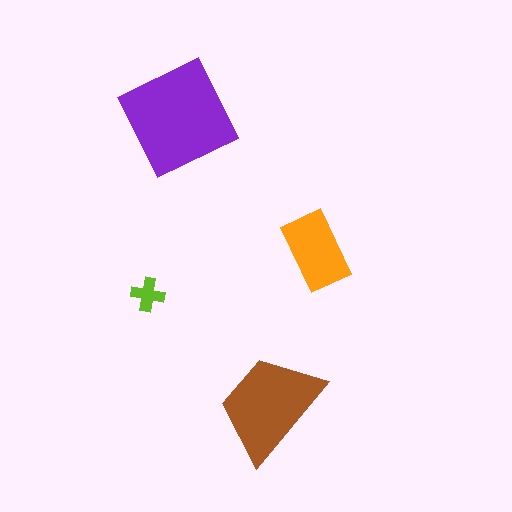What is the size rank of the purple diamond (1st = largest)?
1st.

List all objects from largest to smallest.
The purple diamond, the brown trapezoid, the orange rectangle, the lime cross.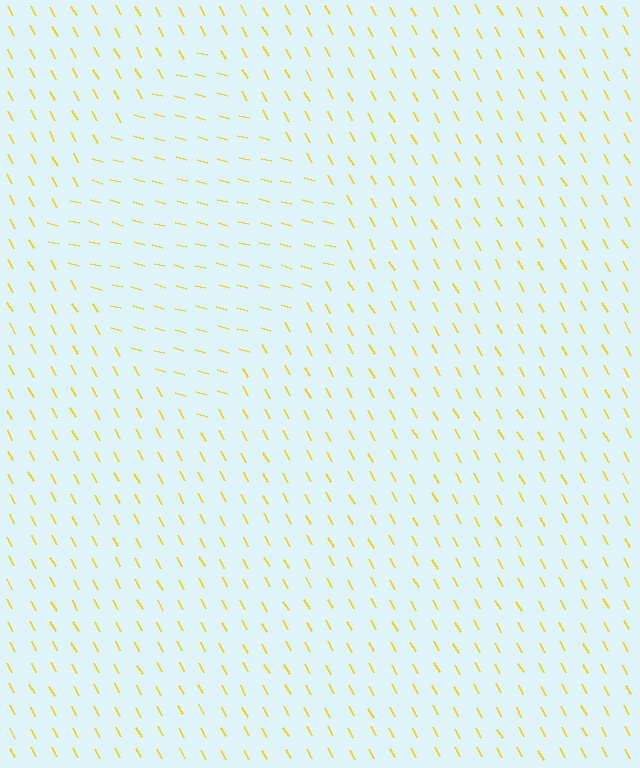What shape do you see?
I see a diamond.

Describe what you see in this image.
The image is filled with small yellow line segments. A diamond region in the image has lines oriented differently from the surrounding lines, creating a visible texture boundary.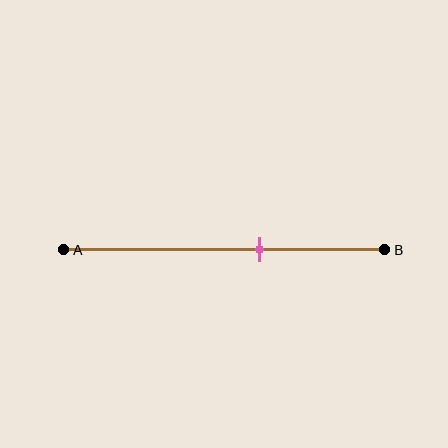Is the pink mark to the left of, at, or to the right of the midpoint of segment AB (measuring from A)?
The pink mark is to the right of the midpoint of segment AB.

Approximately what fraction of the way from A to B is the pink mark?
The pink mark is approximately 60% of the way from A to B.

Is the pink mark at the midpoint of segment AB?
No, the mark is at about 60% from A, not at the 50% midpoint.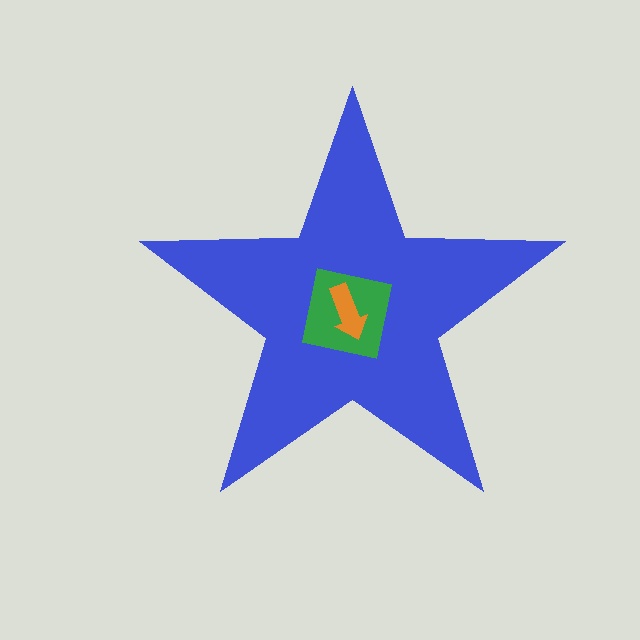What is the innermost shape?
The orange arrow.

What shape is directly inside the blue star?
The green square.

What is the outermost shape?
The blue star.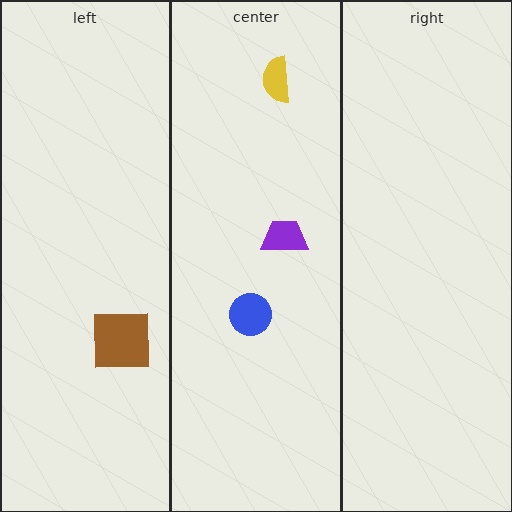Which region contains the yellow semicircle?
The center region.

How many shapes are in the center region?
3.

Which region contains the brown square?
The left region.